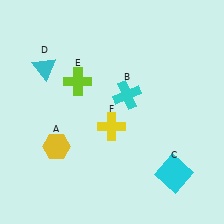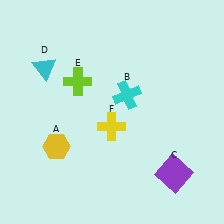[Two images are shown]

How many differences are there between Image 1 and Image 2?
There is 1 difference between the two images.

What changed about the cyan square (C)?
In Image 1, C is cyan. In Image 2, it changed to purple.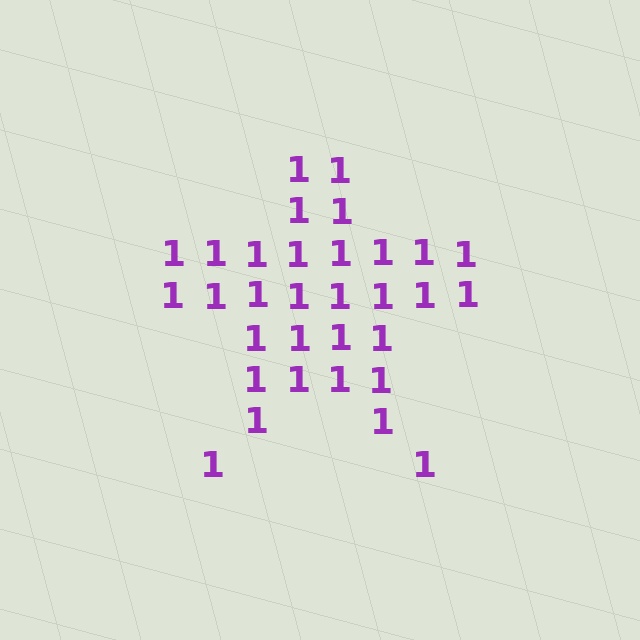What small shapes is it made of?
It is made of small digit 1's.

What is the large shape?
The large shape is a star.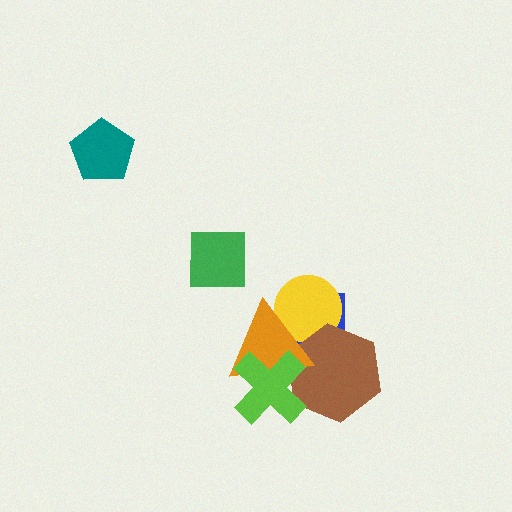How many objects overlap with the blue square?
3 objects overlap with the blue square.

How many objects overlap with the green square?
0 objects overlap with the green square.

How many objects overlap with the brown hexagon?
4 objects overlap with the brown hexagon.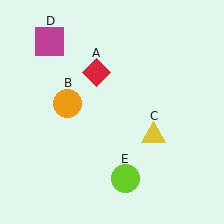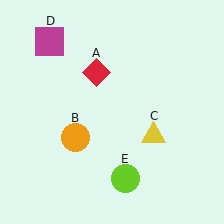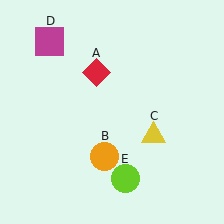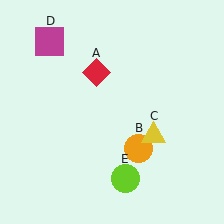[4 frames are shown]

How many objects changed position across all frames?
1 object changed position: orange circle (object B).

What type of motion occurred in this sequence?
The orange circle (object B) rotated counterclockwise around the center of the scene.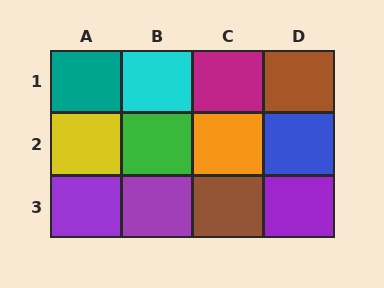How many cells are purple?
3 cells are purple.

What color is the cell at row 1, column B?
Cyan.